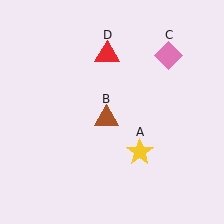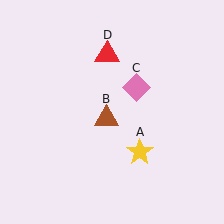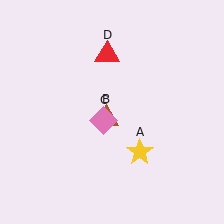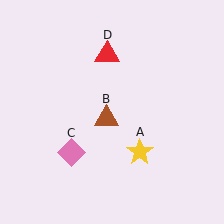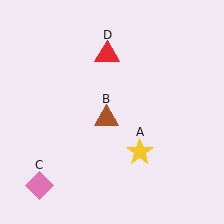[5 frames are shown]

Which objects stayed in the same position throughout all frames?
Yellow star (object A) and brown triangle (object B) and red triangle (object D) remained stationary.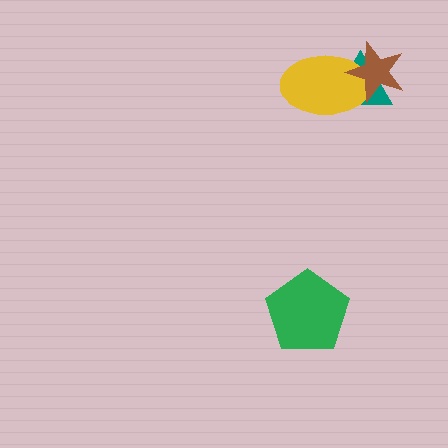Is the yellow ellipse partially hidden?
Yes, it is partially covered by another shape.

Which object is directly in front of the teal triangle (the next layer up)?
The yellow ellipse is directly in front of the teal triangle.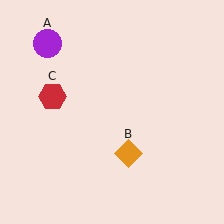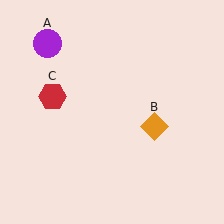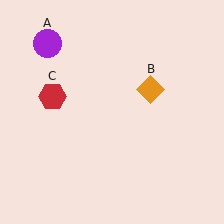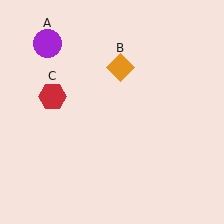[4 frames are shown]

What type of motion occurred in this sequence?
The orange diamond (object B) rotated counterclockwise around the center of the scene.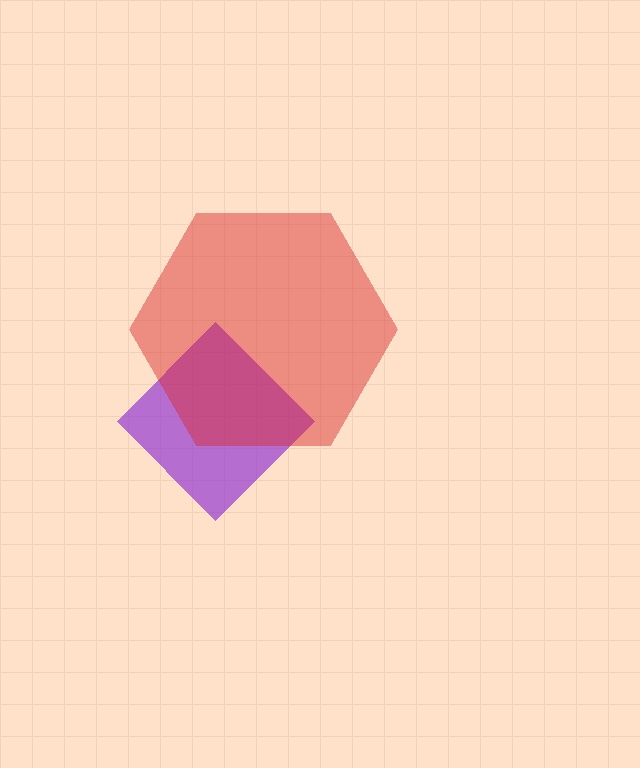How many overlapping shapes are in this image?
There are 2 overlapping shapes in the image.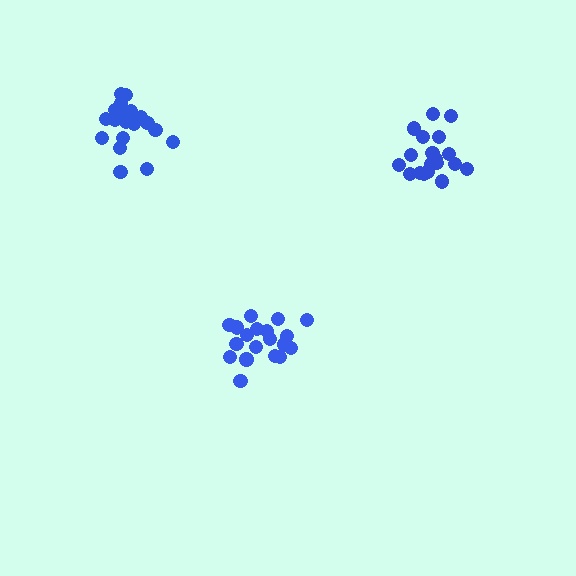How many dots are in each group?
Group 1: 19 dots, Group 2: 19 dots, Group 3: 19 dots (57 total).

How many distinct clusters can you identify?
There are 3 distinct clusters.